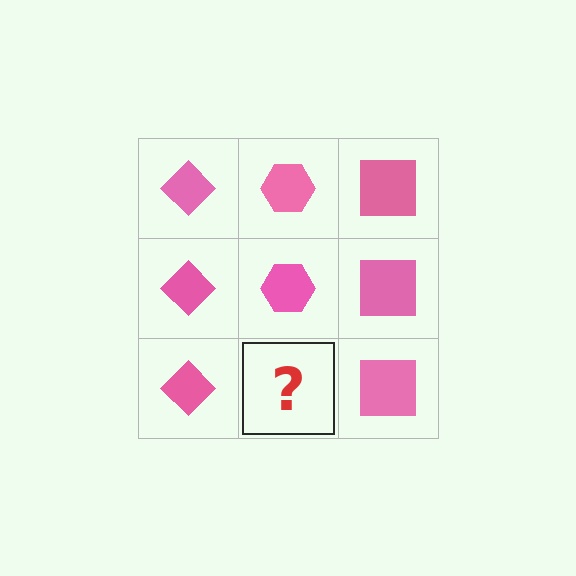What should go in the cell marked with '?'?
The missing cell should contain a pink hexagon.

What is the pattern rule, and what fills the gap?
The rule is that each column has a consistent shape. The gap should be filled with a pink hexagon.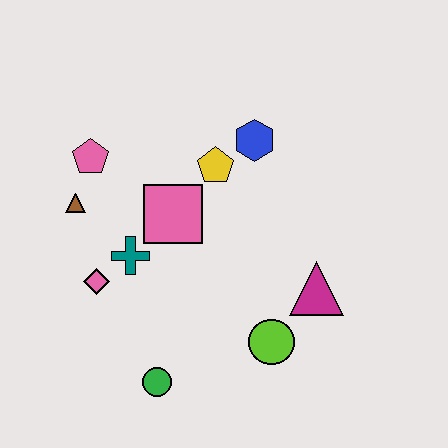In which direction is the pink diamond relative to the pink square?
The pink diamond is to the left of the pink square.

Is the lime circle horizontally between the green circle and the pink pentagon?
No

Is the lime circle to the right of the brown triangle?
Yes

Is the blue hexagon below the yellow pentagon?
No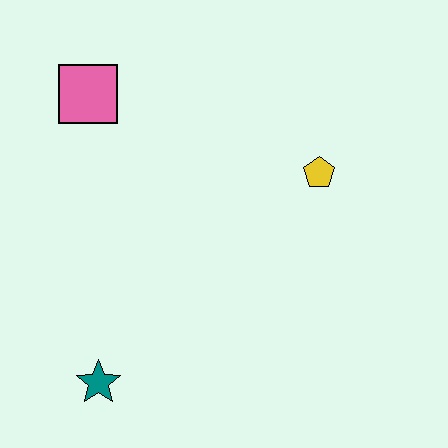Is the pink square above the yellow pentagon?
Yes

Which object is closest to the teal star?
The pink square is closest to the teal star.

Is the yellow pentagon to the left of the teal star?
No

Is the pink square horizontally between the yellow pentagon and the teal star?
No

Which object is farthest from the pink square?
The teal star is farthest from the pink square.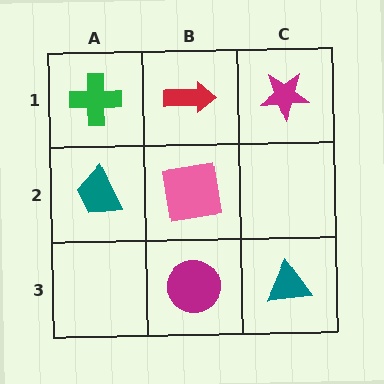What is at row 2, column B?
A pink square.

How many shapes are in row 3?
2 shapes.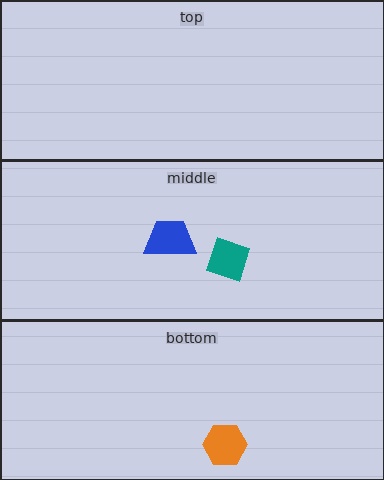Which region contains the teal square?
The middle region.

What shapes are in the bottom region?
The orange hexagon.